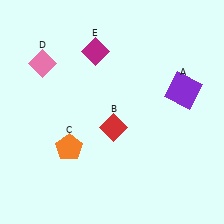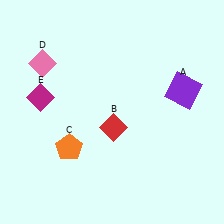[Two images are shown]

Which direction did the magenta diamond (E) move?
The magenta diamond (E) moved left.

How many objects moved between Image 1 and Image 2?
1 object moved between the two images.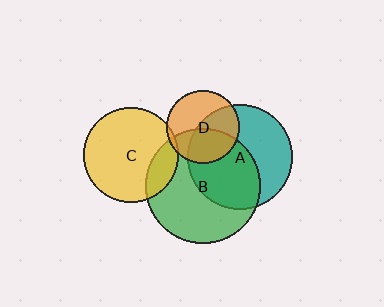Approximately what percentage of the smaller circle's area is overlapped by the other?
Approximately 50%.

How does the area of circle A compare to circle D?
Approximately 2.0 times.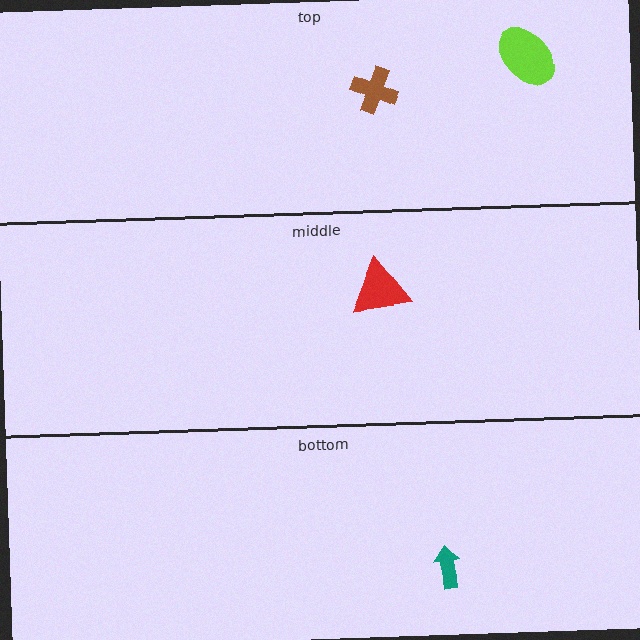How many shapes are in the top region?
2.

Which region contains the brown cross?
The top region.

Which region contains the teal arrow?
The bottom region.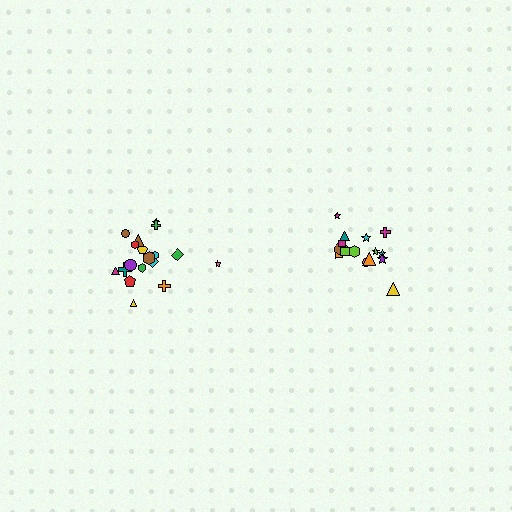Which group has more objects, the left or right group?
The left group.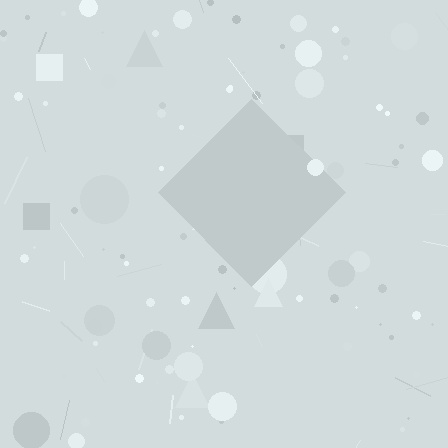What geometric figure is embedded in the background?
A diamond is embedded in the background.